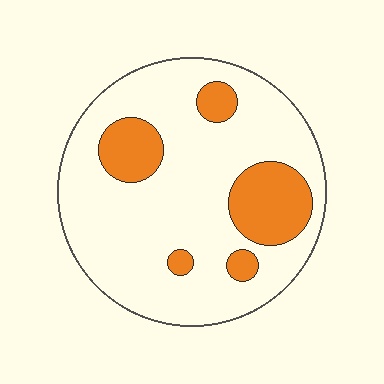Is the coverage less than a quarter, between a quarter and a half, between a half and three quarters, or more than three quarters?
Less than a quarter.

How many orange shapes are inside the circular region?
5.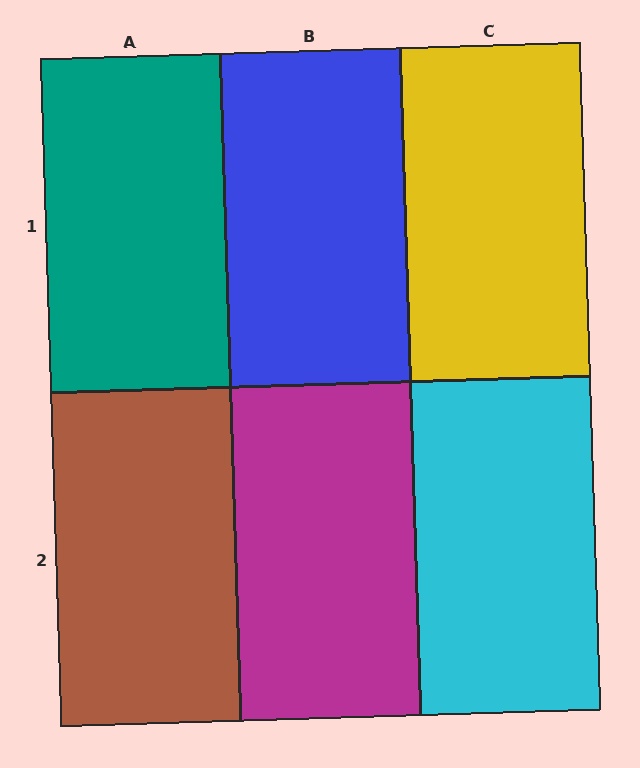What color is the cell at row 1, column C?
Yellow.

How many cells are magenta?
1 cell is magenta.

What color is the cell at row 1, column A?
Teal.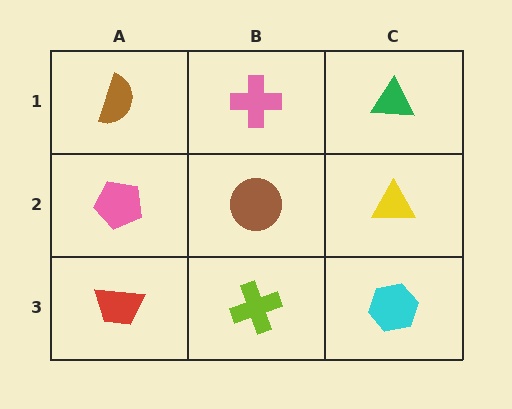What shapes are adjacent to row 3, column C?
A yellow triangle (row 2, column C), a lime cross (row 3, column B).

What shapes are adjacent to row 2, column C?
A green triangle (row 1, column C), a cyan hexagon (row 3, column C), a brown circle (row 2, column B).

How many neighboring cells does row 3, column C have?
2.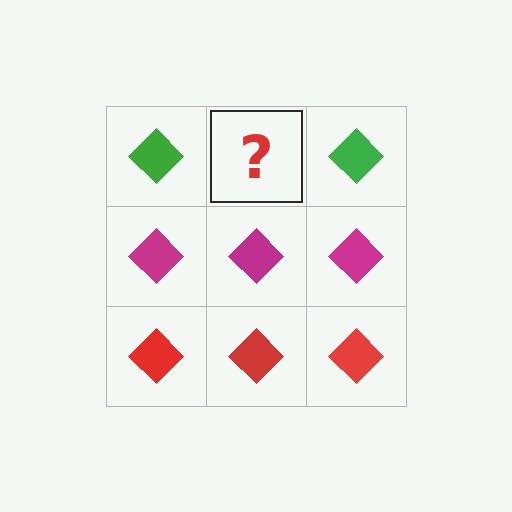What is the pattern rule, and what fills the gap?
The rule is that each row has a consistent color. The gap should be filled with a green diamond.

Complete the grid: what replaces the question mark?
The question mark should be replaced with a green diamond.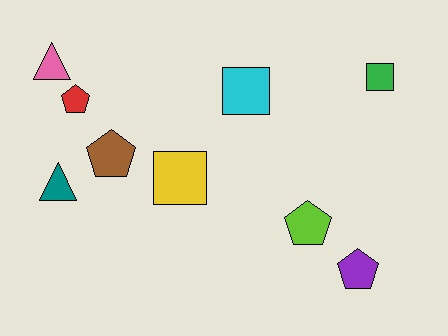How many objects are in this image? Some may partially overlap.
There are 9 objects.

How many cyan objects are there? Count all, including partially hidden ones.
There is 1 cyan object.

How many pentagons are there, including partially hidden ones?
There are 4 pentagons.